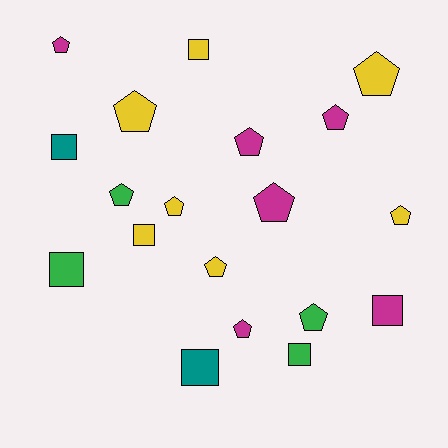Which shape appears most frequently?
Pentagon, with 12 objects.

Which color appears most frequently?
Yellow, with 7 objects.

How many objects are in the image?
There are 19 objects.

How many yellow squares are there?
There are 2 yellow squares.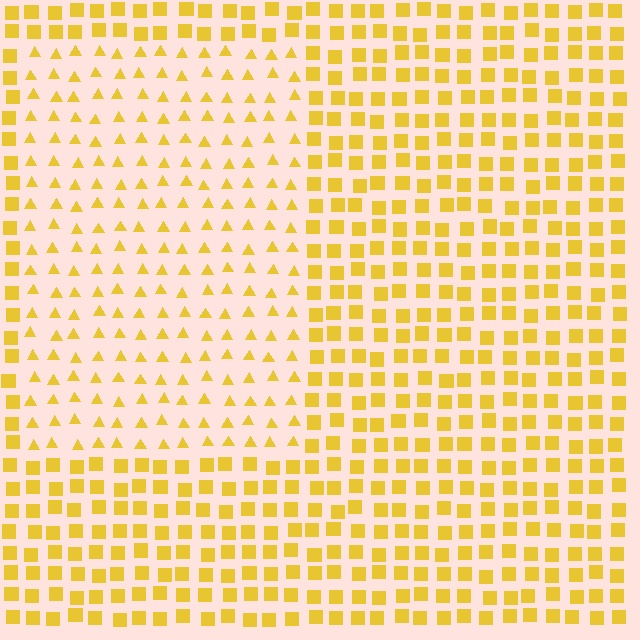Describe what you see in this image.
The image is filled with small yellow elements arranged in a uniform grid. A rectangle-shaped region contains triangles, while the surrounding area contains squares. The boundary is defined purely by the change in element shape.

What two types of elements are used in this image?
The image uses triangles inside the rectangle region and squares outside it.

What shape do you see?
I see a rectangle.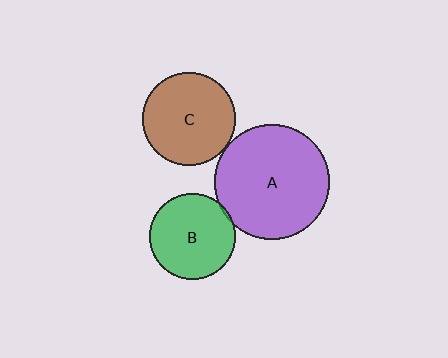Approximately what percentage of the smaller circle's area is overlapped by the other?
Approximately 5%.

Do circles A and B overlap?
Yes.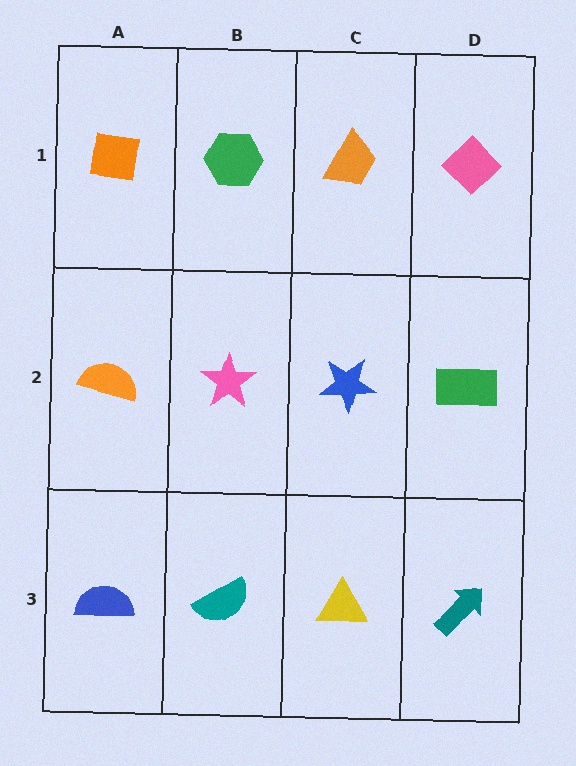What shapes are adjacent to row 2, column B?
A green hexagon (row 1, column B), a teal semicircle (row 3, column B), an orange semicircle (row 2, column A), a blue star (row 2, column C).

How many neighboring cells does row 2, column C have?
4.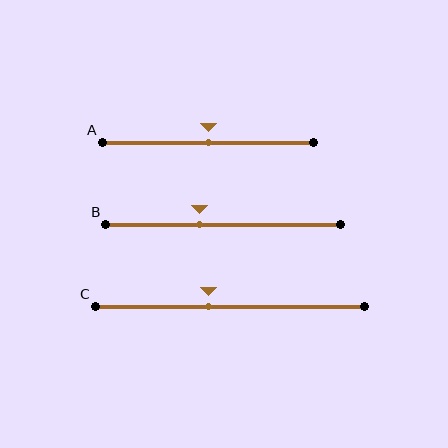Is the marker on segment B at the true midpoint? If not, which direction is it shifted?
No, the marker on segment B is shifted to the left by about 10% of the segment length.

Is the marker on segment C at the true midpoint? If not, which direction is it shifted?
No, the marker on segment C is shifted to the left by about 8% of the segment length.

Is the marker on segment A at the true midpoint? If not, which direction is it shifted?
Yes, the marker on segment A is at the true midpoint.